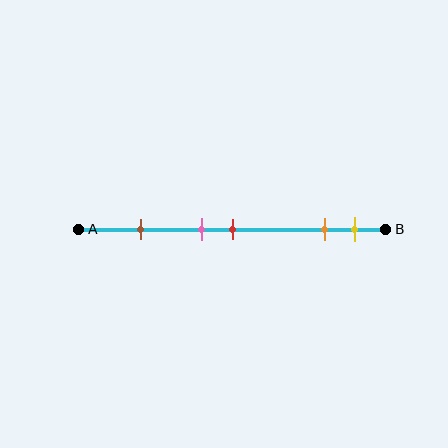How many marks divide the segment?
There are 5 marks dividing the segment.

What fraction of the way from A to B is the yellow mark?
The yellow mark is approximately 90% (0.9) of the way from A to B.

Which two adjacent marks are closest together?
The pink and red marks are the closest adjacent pair.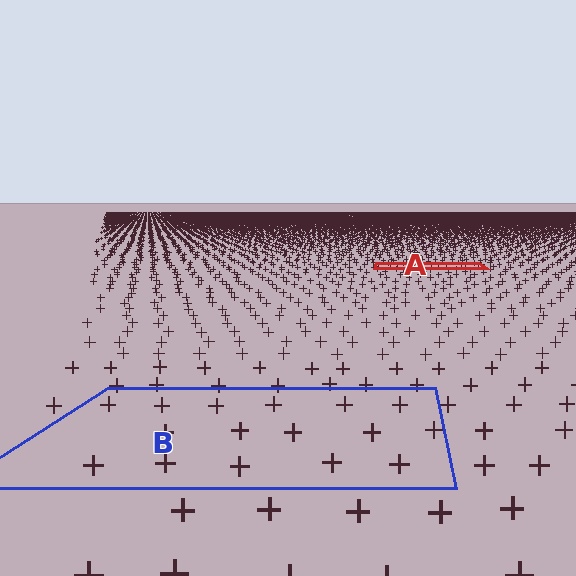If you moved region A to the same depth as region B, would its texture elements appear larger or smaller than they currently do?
They would appear larger. At a closer depth, the same texture elements are projected at a bigger on-screen size.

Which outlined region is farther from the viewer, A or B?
Region A is farther from the viewer — the texture elements inside it appear smaller and more densely packed.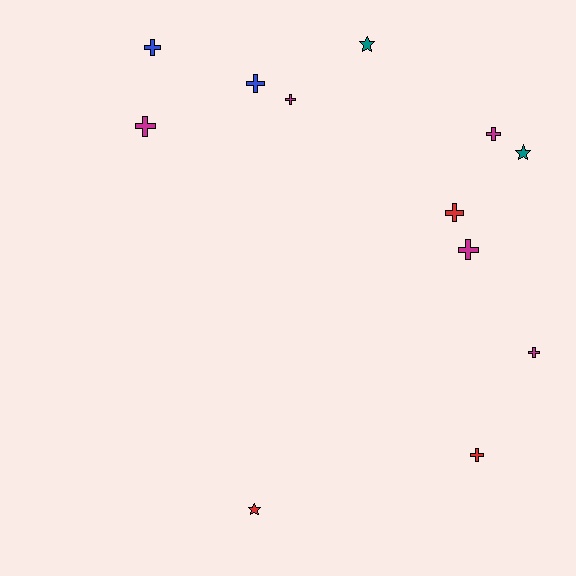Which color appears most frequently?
Magenta, with 5 objects.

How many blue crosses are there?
There are 2 blue crosses.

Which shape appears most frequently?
Cross, with 9 objects.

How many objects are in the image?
There are 12 objects.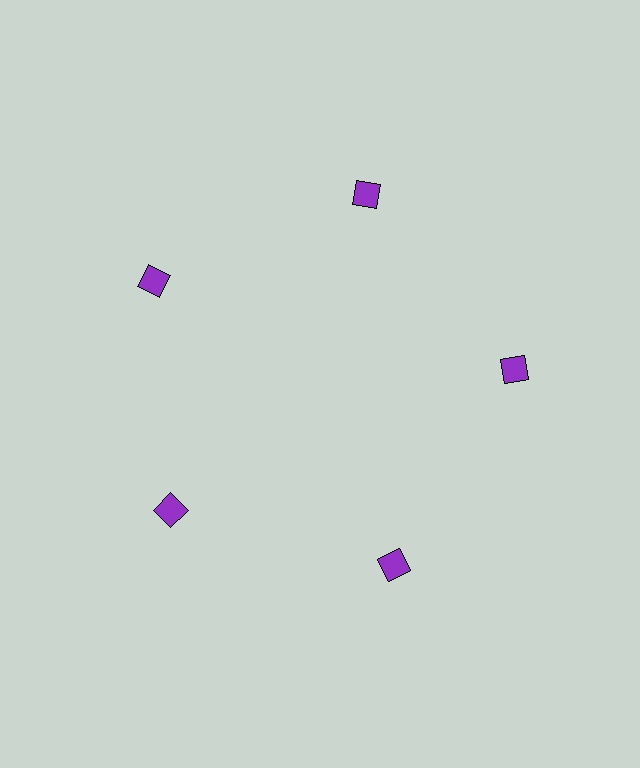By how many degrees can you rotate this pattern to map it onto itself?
The pattern maps onto itself every 72 degrees of rotation.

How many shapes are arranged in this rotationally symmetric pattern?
There are 5 shapes, arranged in 5 groups of 1.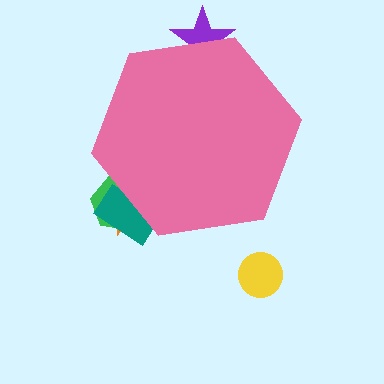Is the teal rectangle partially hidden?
Yes, the teal rectangle is partially hidden behind the pink hexagon.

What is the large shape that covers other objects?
A pink hexagon.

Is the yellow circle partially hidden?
No, the yellow circle is fully visible.